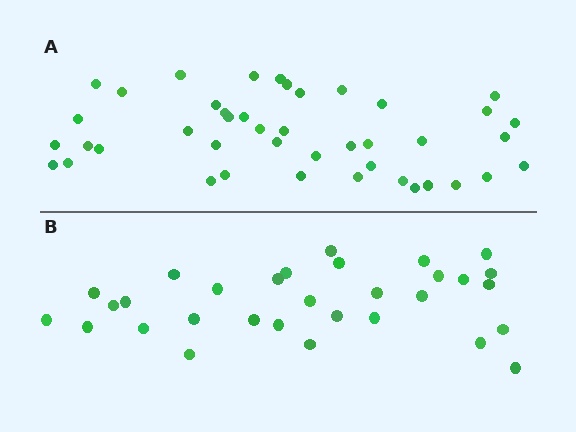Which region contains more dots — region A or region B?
Region A (the top region) has more dots.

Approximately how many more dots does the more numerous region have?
Region A has roughly 12 or so more dots than region B.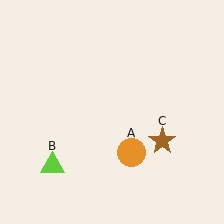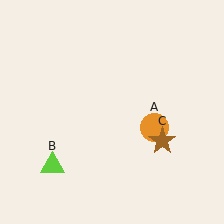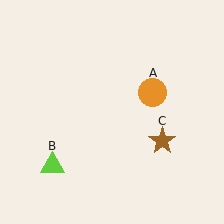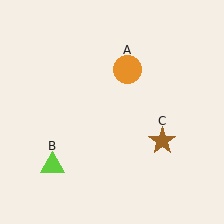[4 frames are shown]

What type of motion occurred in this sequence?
The orange circle (object A) rotated counterclockwise around the center of the scene.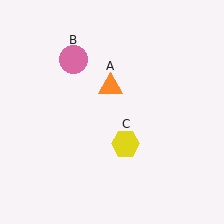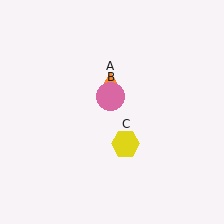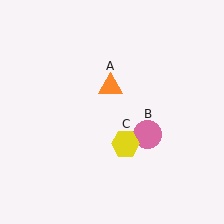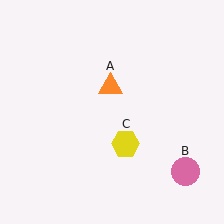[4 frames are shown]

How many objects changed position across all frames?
1 object changed position: pink circle (object B).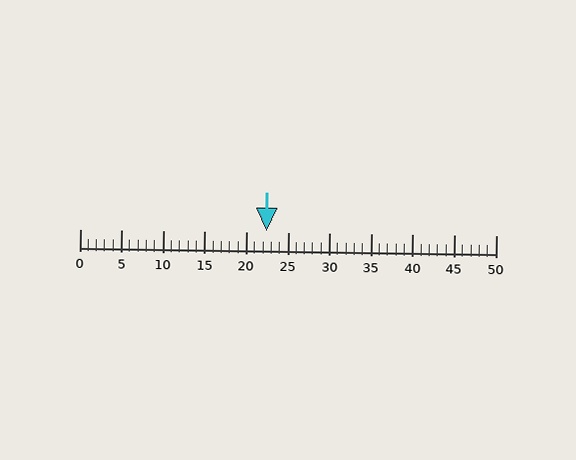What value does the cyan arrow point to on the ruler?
The cyan arrow points to approximately 22.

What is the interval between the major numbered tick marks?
The major tick marks are spaced 5 units apart.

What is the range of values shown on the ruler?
The ruler shows values from 0 to 50.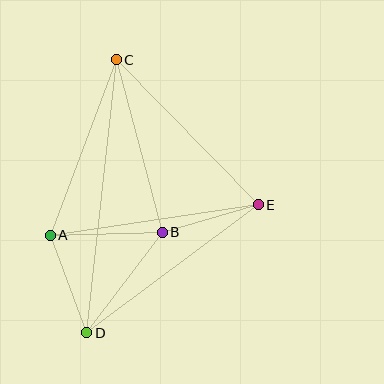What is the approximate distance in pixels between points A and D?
The distance between A and D is approximately 104 pixels.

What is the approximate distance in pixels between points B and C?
The distance between B and C is approximately 179 pixels.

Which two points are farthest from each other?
Points C and D are farthest from each other.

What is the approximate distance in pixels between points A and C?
The distance between A and C is approximately 188 pixels.